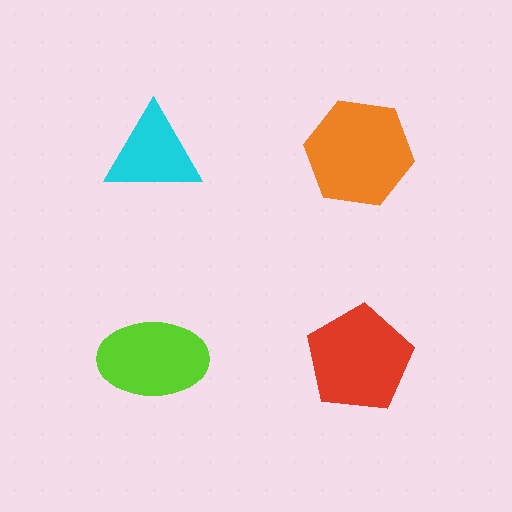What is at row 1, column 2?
An orange hexagon.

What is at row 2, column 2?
A red pentagon.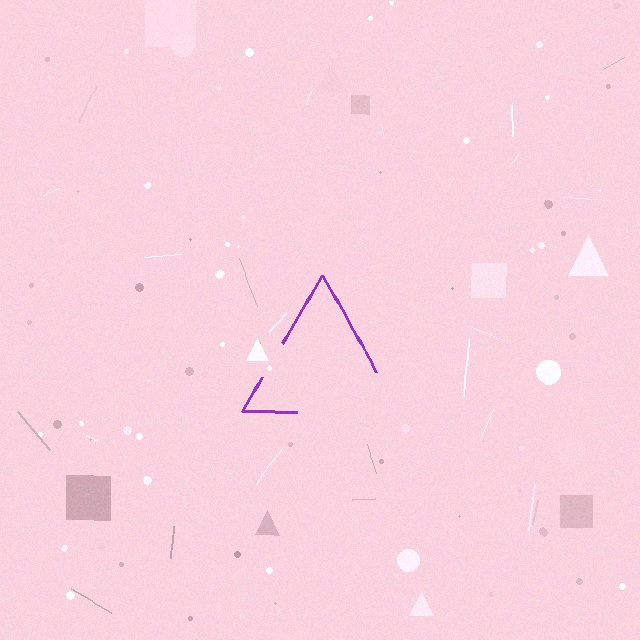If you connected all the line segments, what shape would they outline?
They would outline a triangle.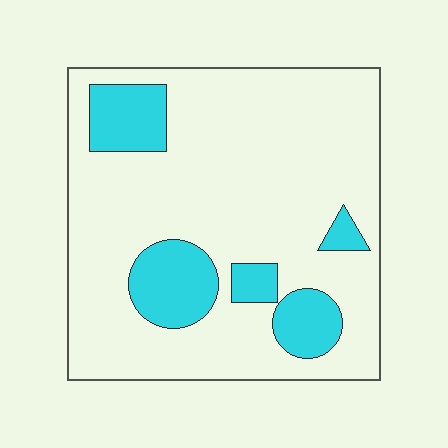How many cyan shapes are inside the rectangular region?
5.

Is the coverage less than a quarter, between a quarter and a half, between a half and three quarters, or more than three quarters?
Less than a quarter.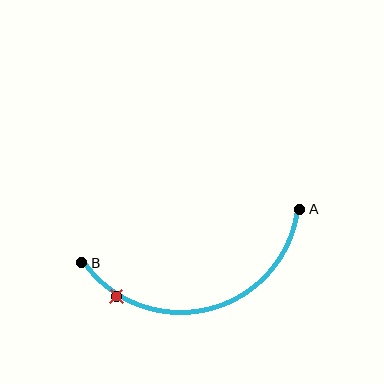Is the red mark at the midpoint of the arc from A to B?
No. The red mark lies on the arc but is closer to endpoint B. The arc midpoint would be at the point on the curve equidistant along the arc from both A and B.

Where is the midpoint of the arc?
The arc midpoint is the point on the curve farthest from the straight line joining A and B. It sits below that line.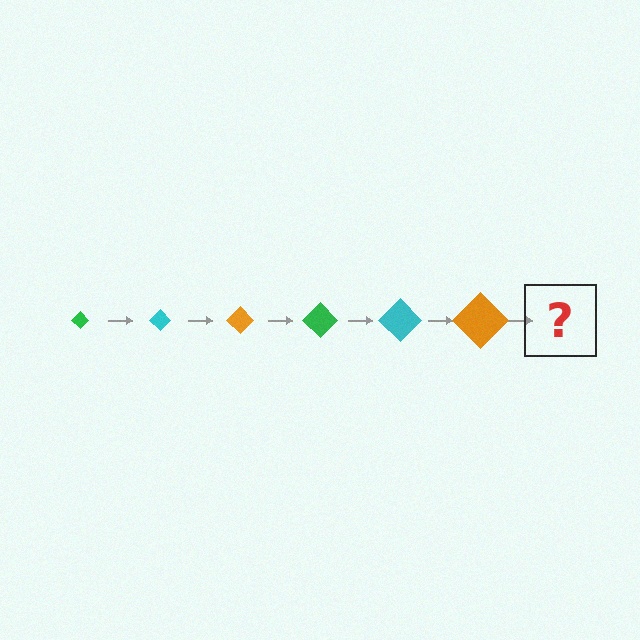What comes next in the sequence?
The next element should be a green diamond, larger than the previous one.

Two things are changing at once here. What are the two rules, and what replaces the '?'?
The two rules are that the diamond grows larger each step and the color cycles through green, cyan, and orange. The '?' should be a green diamond, larger than the previous one.